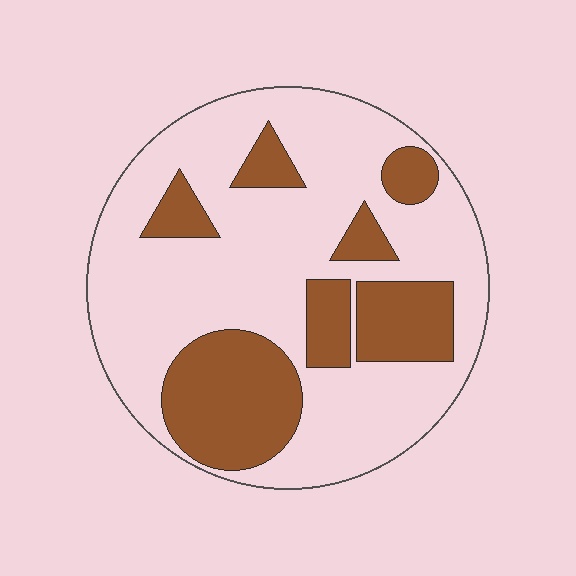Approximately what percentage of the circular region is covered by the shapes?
Approximately 30%.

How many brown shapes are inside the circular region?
7.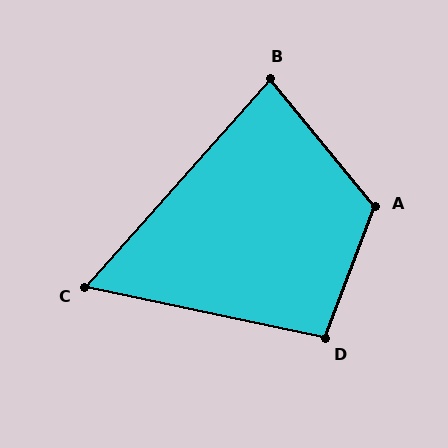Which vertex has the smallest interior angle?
C, at approximately 60 degrees.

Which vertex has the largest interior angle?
A, at approximately 120 degrees.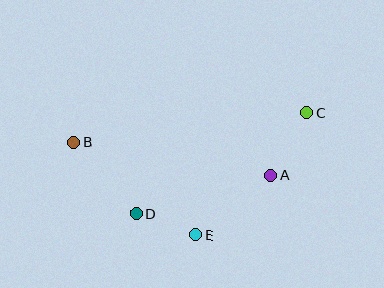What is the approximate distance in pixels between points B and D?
The distance between B and D is approximately 95 pixels.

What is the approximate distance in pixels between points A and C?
The distance between A and C is approximately 72 pixels.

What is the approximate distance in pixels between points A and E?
The distance between A and E is approximately 97 pixels.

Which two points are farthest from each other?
Points B and C are farthest from each other.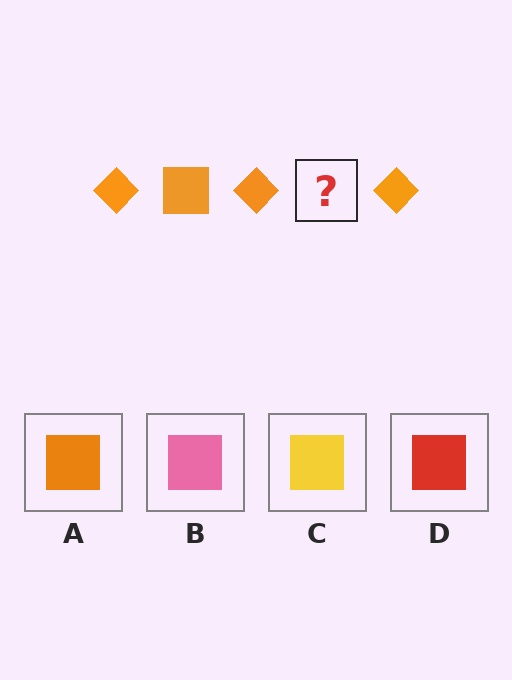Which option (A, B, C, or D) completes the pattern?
A.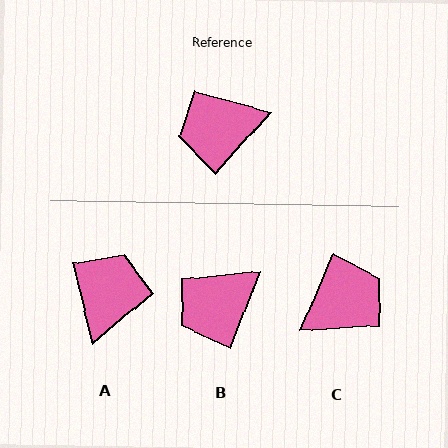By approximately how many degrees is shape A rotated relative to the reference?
Approximately 125 degrees clockwise.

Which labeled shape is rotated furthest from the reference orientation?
C, about 161 degrees away.